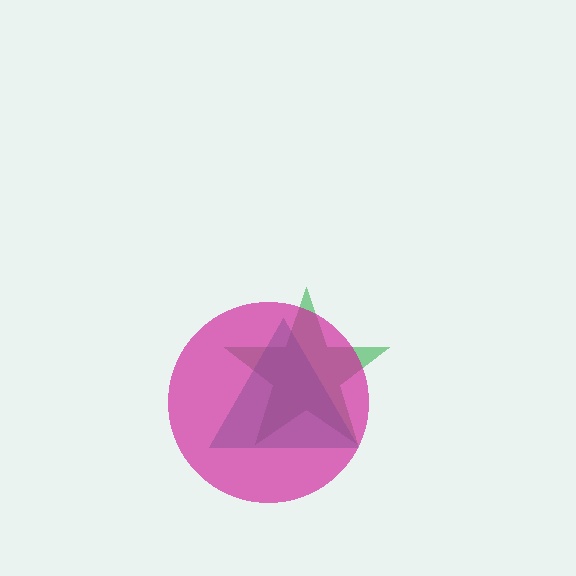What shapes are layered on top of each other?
The layered shapes are: a green star, a teal triangle, a magenta circle.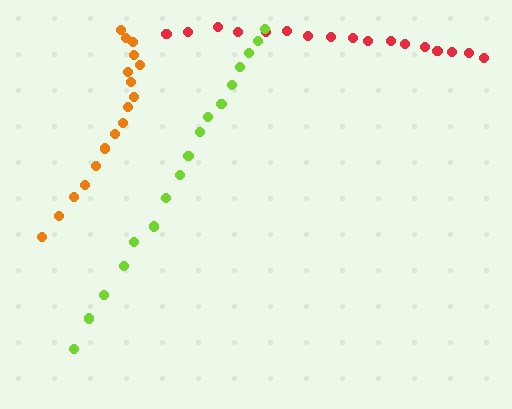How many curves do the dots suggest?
There are 3 distinct paths.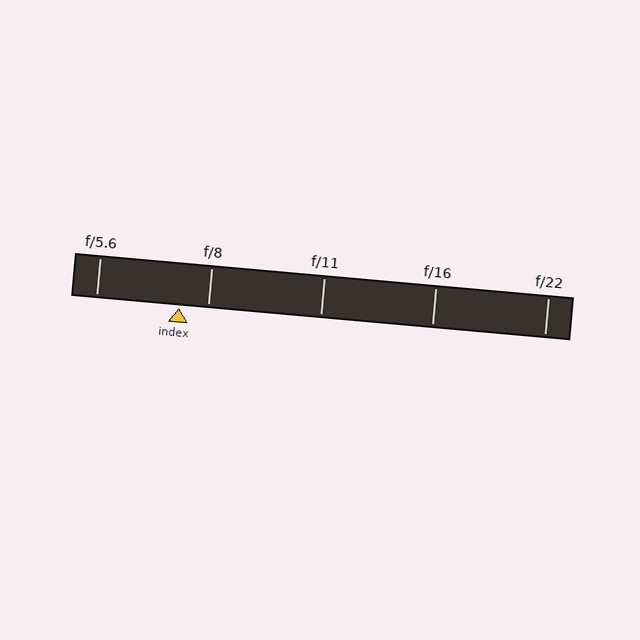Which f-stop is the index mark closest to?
The index mark is closest to f/8.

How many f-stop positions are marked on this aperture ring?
There are 5 f-stop positions marked.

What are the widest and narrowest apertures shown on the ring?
The widest aperture shown is f/5.6 and the narrowest is f/22.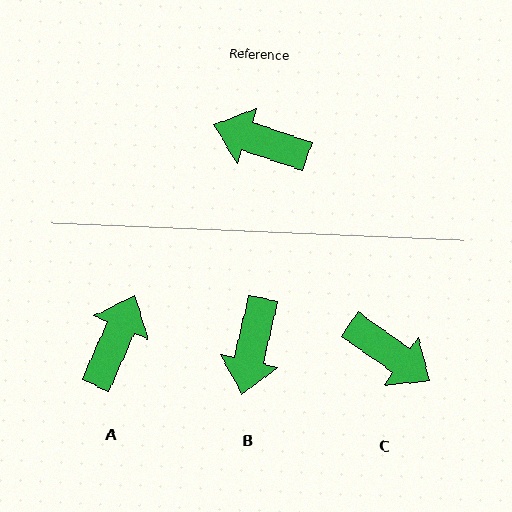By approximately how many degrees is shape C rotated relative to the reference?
Approximately 163 degrees counter-clockwise.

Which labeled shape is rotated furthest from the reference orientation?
C, about 163 degrees away.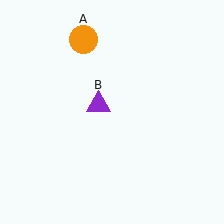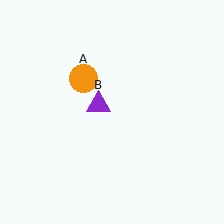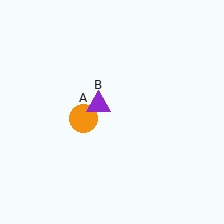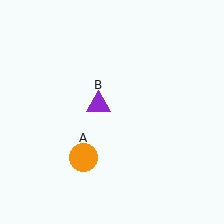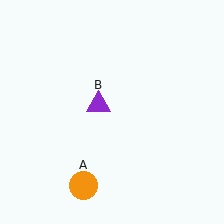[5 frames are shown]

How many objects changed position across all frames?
1 object changed position: orange circle (object A).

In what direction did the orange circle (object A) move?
The orange circle (object A) moved down.